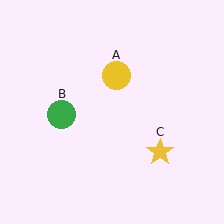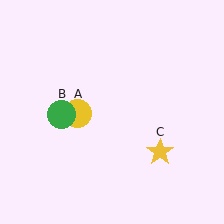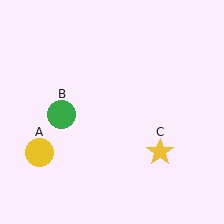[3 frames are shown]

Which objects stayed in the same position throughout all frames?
Green circle (object B) and yellow star (object C) remained stationary.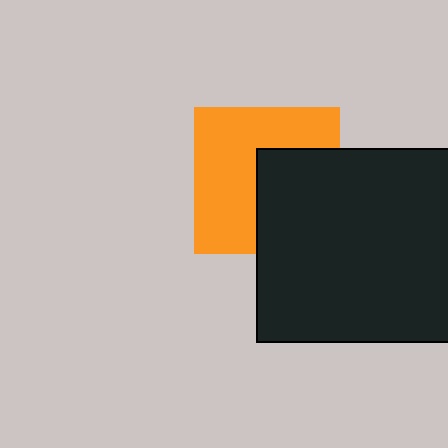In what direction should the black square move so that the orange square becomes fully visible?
The black square should move right. That is the shortest direction to clear the overlap and leave the orange square fully visible.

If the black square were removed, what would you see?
You would see the complete orange square.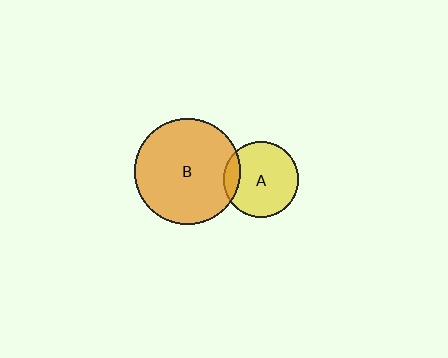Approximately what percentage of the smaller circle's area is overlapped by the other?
Approximately 15%.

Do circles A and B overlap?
Yes.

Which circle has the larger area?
Circle B (orange).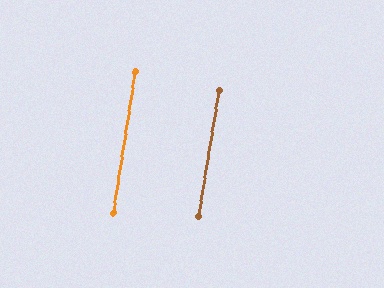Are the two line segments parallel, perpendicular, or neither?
Parallel — their directions differ by only 0.4°.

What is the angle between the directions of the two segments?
Approximately 0 degrees.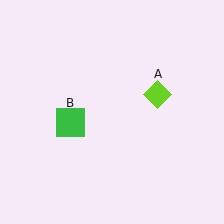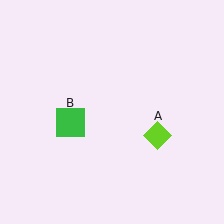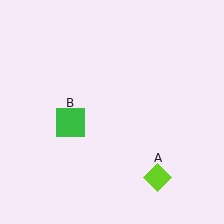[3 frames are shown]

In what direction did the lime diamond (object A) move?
The lime diamond (object A) moved down.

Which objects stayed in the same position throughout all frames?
Green square (object B) remained stationary.